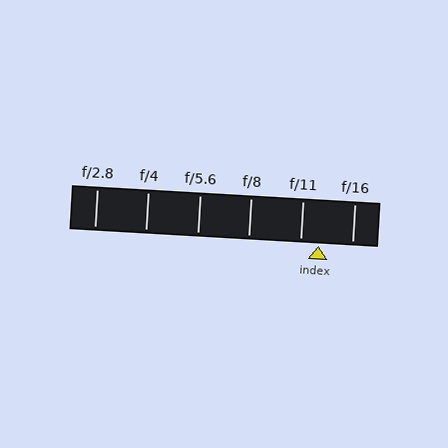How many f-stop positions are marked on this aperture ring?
There are 6 f-stop positions marked.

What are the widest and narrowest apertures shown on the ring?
The widest aperture shown is f/2.8 and the narrowest is f/16.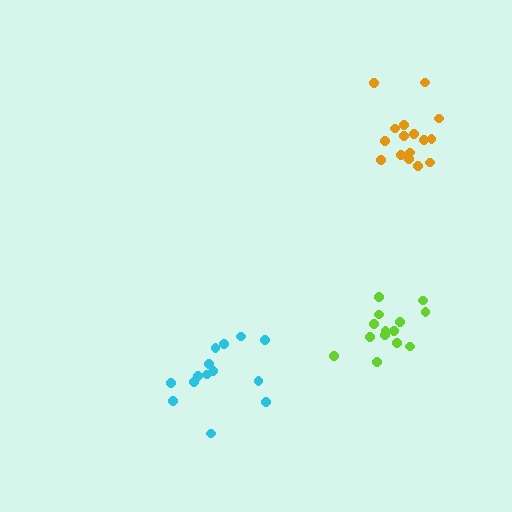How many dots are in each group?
Group 1: 16 dots, Group 2: 14 dots, Group 3: 14 dots (44 total).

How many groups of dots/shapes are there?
There are 3 groups.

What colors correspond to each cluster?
The clusters are colored: orange, cyan, lime.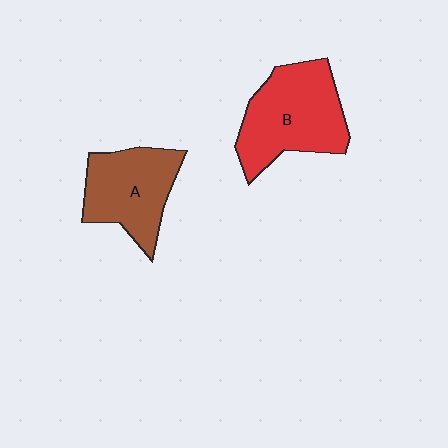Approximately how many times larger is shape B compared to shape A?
Approximately 1.2 times.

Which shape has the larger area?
Shape B (red).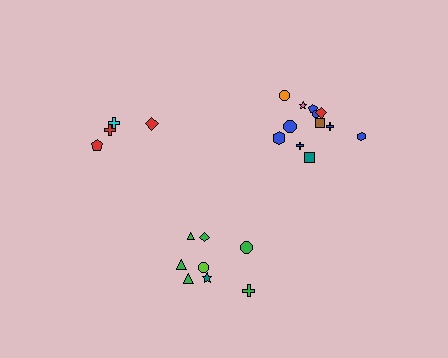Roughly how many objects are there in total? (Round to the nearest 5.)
Roughly 25 objects in total.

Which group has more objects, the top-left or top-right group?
The top-right group.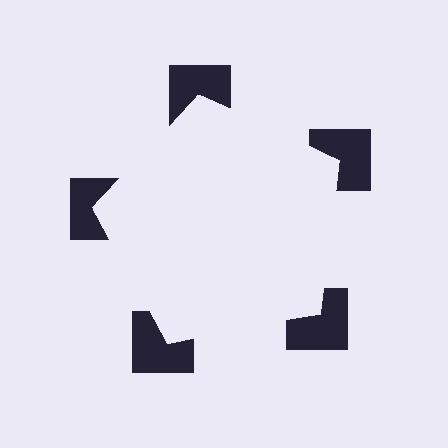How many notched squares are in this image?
There are 5 — one at each vertex of the illusory pentagon.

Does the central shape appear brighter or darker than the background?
It typically appears slightly brighter than the background, even though no actual brightness change is drawn.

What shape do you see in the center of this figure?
An illusory pentagon — its edges are inferred from the aligned wedge cuts in the notched squares, not physically drawn.